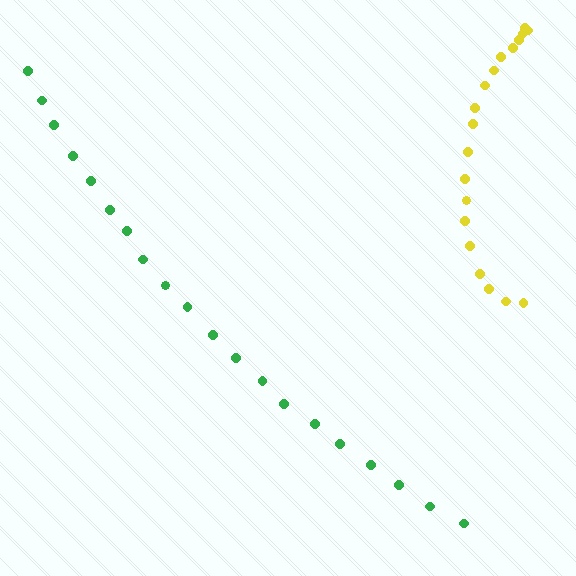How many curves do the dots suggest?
There are 2 distinct paths.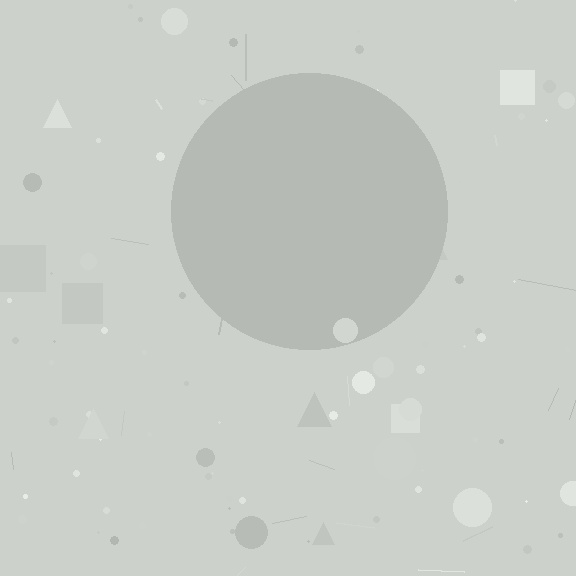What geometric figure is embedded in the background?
A circle is embedded in the background.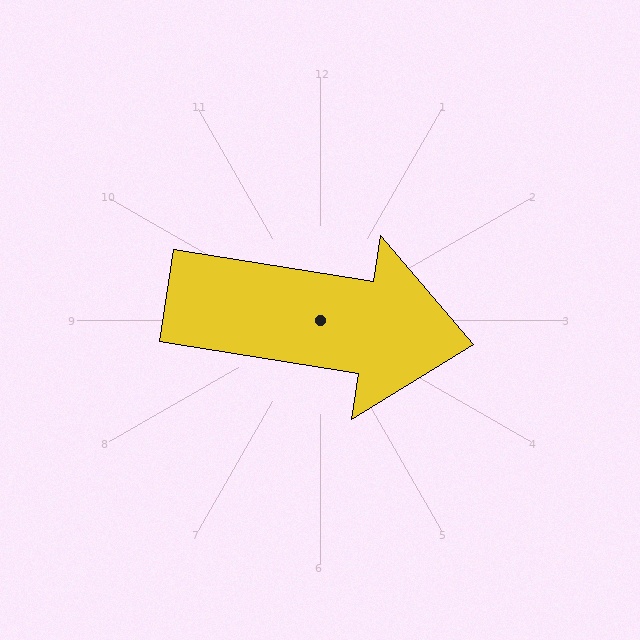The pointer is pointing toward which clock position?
Roughly 3 o'clock.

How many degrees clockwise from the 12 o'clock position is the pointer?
Approximately 99 degrees.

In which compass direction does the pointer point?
East.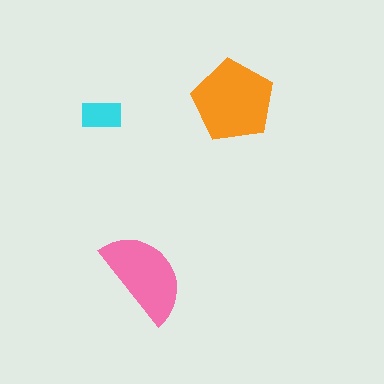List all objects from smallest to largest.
The cyan rectangle, the pink semicircle, the orange pentagon.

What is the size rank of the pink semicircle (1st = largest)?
2nd.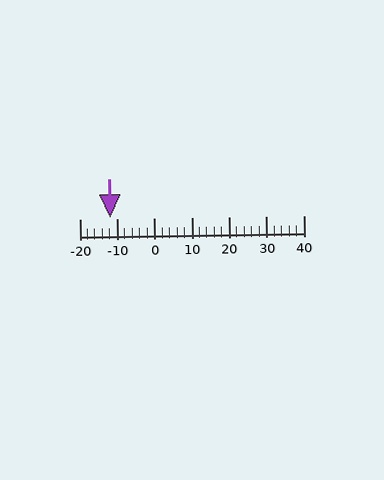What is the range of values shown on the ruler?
The ruler shows values from -20 to 40.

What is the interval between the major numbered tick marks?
The major tick marks are spaced 10 units apart.